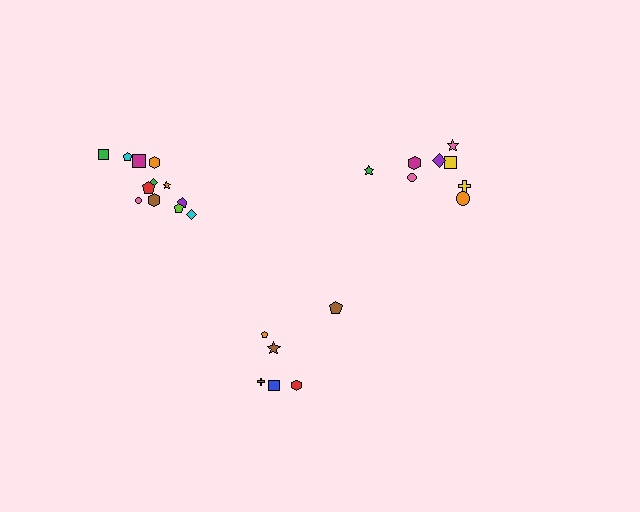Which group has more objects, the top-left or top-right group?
The top-left group.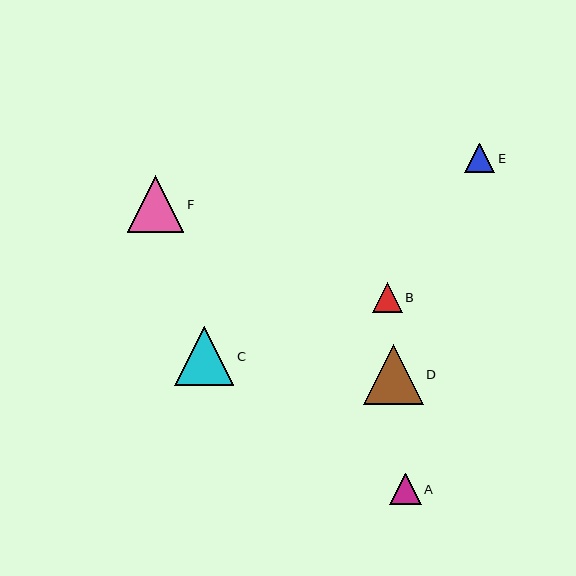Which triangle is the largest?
Triangle D is the largest with a size of approximately 59 pixels.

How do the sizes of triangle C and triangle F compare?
Triangle C and triangle F are approximately the same size.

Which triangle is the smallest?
Triangle E is the smallest with a size of approximately 30 pixels.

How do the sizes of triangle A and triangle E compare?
Triangle A and triangle E are approximately the same size.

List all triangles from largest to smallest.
From largest to smallest: D, C, F, A, B, E.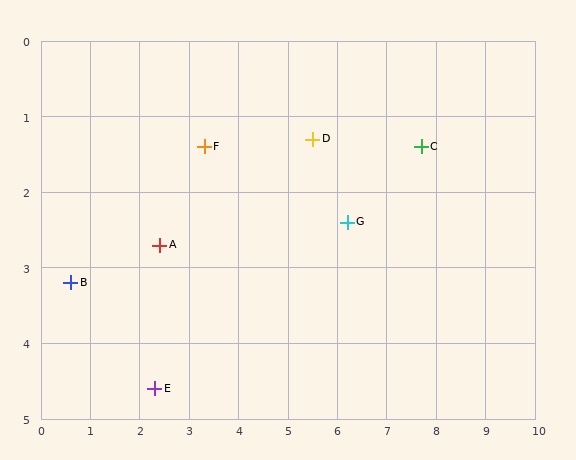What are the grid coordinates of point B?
Point B is at approximately (0.6, 3.2).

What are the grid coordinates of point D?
Point D is at approximately (5.5, 1.3).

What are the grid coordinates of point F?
Point F is at approximately (3.3, 1.4).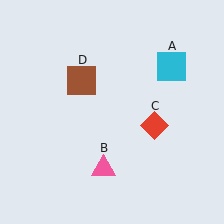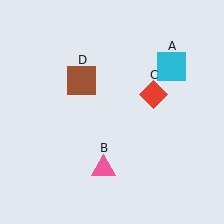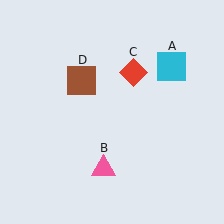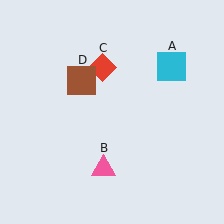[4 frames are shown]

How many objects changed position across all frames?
1 object changed position: red diamond (object C).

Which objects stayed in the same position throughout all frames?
Cyan square (object A) and pink triangle (object B) and brown square (object D) remained stationary.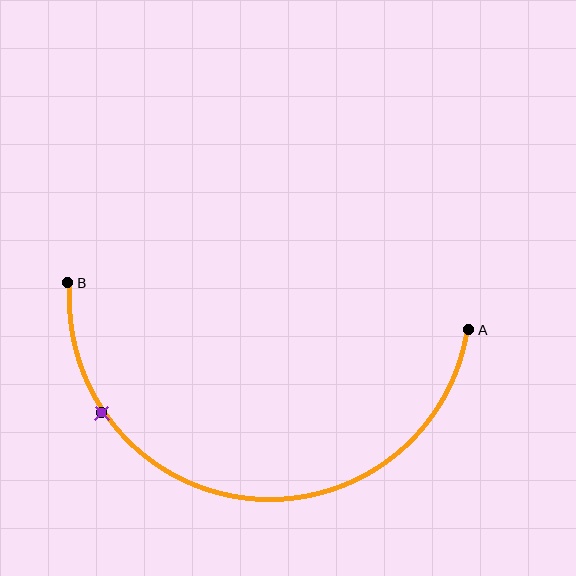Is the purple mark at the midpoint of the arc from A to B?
No. The purple mark lies on the arc but is closer to endpoint B. The arc midpoint would be at the point on the curve equidistant along the arc from both A and B.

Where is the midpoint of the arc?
The arc midpoint is the point on the curve farthest from the straight line joining A and B. It sits below that line.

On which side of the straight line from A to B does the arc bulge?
The arc bulges below the straight line connecting A and B.